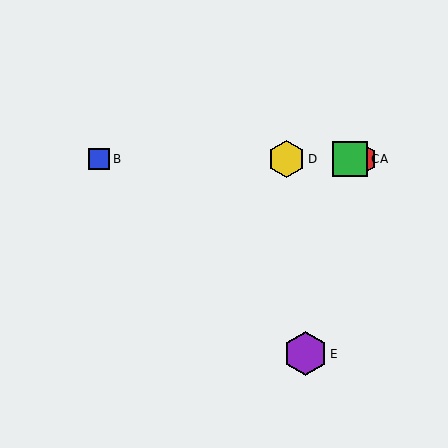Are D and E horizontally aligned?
No, D is at y≈159 and E is at y≈354.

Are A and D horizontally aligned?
Yes, both are at y≈159.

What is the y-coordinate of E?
Object E is at y≈354.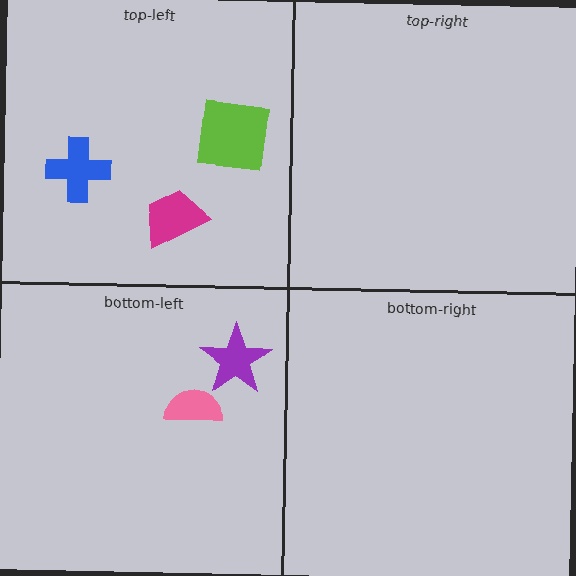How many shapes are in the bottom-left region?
2.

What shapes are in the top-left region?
The magenta trapezoid, the blue cross, the lime square.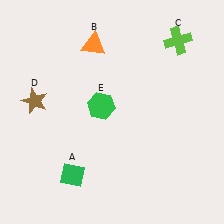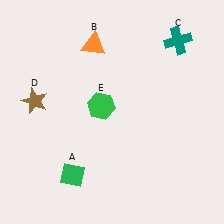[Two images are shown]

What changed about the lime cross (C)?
In Image 1, C is lime. In Image 2, it changed to teal.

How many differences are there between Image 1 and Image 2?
There is 1 difference between the two images.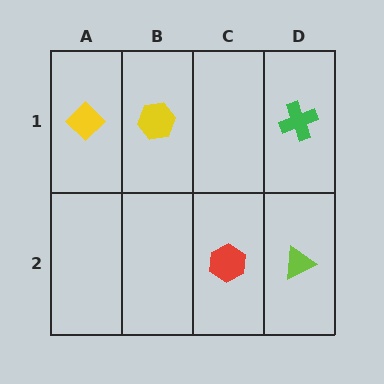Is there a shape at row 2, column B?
No, that cell is empty.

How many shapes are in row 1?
3 shapes.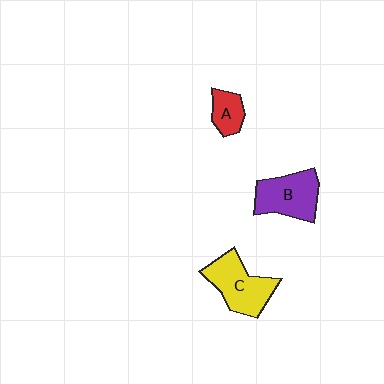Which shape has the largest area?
Shape C (yellow).